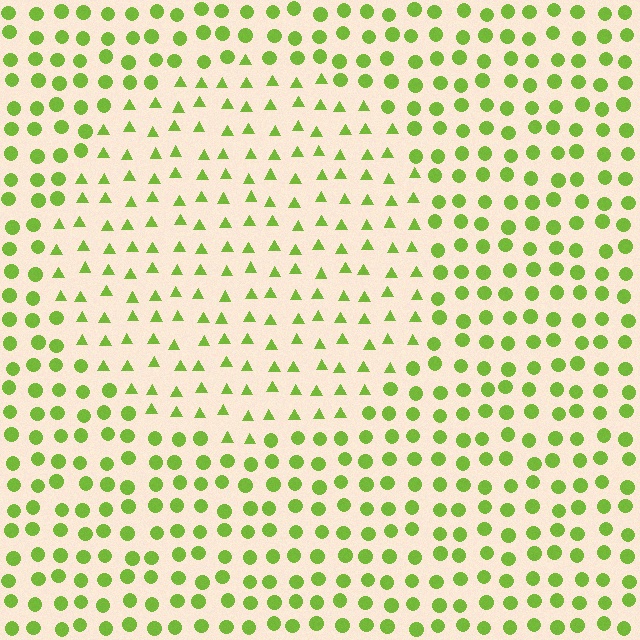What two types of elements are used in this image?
The image uses triangles inside the circle region and circles outside it.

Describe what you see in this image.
The image is filled with small lime elements arranged in a uniform grid. A circle-shaped region contains triangles, while the surrounding area contains circles. The boundary is defined purely by the change in element shape.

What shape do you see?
I see a circle.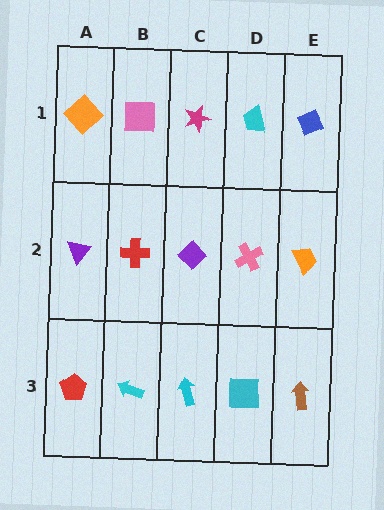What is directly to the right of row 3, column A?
A cyan arrow.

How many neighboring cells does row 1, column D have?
3.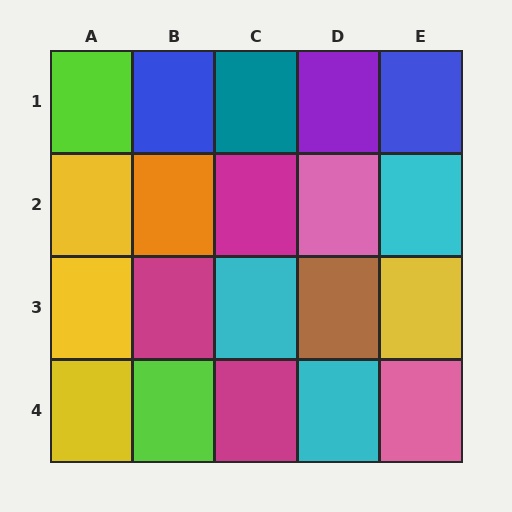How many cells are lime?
2 cells are lime.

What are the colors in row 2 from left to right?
Yellow, orange, magenta, pink, cyan.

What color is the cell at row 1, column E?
Blue.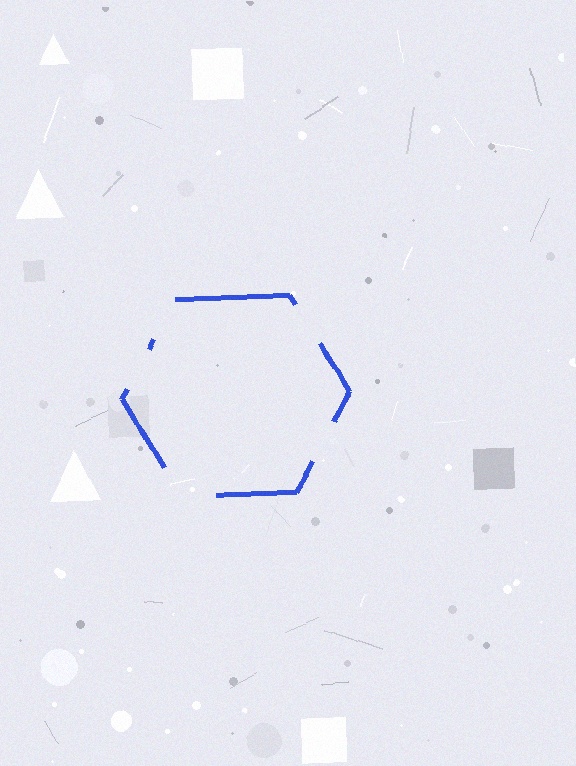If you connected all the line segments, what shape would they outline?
They would outline a hexagon.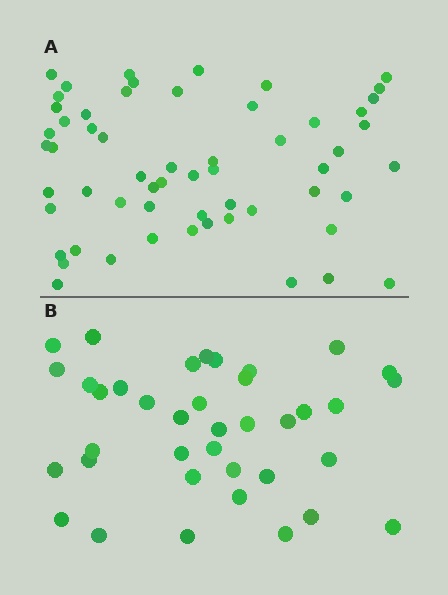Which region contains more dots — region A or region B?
Region A (the top region) has more dots.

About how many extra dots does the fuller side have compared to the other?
Region A has approximately 20 more dots than region B.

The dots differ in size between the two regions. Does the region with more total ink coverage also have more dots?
No. Region B has more total ink coverage because its dots are larger, but region A actually contains more individual dots. Total area can be misleading — the number of items is what matters here.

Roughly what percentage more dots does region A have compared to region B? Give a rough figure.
About 55% more.